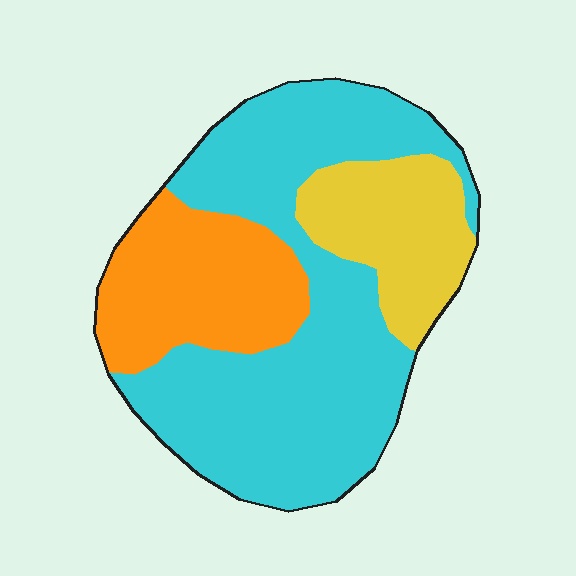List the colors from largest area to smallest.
From largest to smallest: cyan, orange, yellow.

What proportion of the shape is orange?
Orange covers 23% of the shape.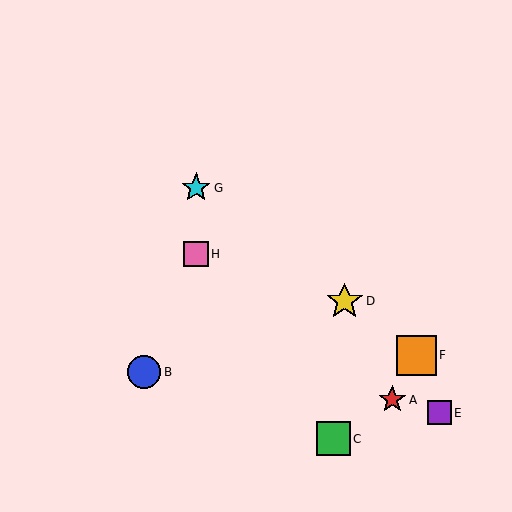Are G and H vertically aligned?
Yes, both are at x≈196.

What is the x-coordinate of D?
Object D is at x≈345.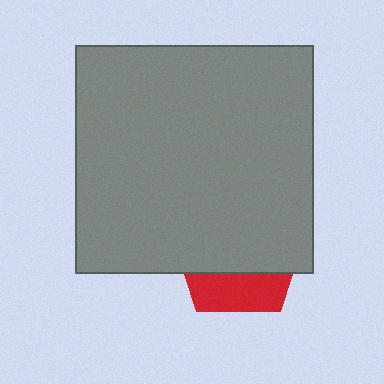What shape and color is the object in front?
The object in front is a gray rectangle.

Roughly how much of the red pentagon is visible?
A small part of it is visible (roughly 30%).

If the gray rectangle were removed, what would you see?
You would see the complete red pentagon.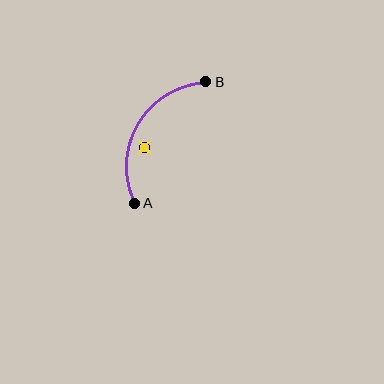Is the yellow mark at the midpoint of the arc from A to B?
No — the yellow mark does not lie on the arc at all. It sits slightly inside the curve.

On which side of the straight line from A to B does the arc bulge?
The arc bulges to the left of the straight line connecting A and B.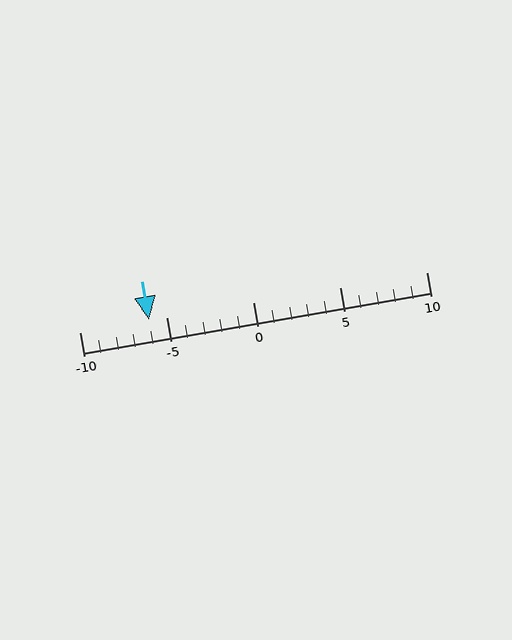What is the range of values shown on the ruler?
The ruler shows values from -10 to 10.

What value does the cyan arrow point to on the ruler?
The cyan arrow points to approximately -6.